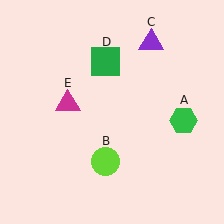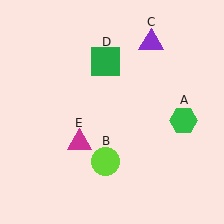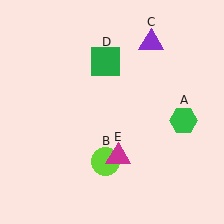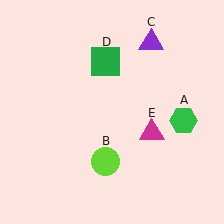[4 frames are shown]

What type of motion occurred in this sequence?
The magenta triangle (object E) rotated counterclockwise around the center of the scene.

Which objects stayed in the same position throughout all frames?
Green hexagon (object A) and lime circle (object B) and purple triangle (object C) and green square (object D) remained stationary.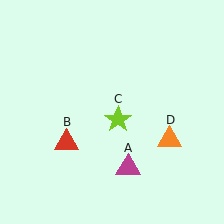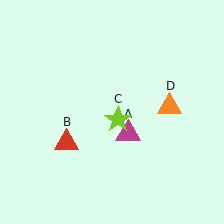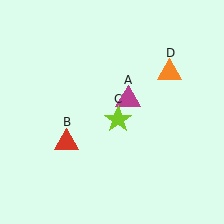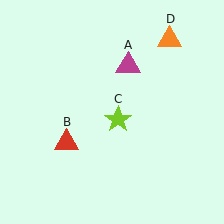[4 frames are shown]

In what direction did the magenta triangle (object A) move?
The magenta triangle (object A) moved up.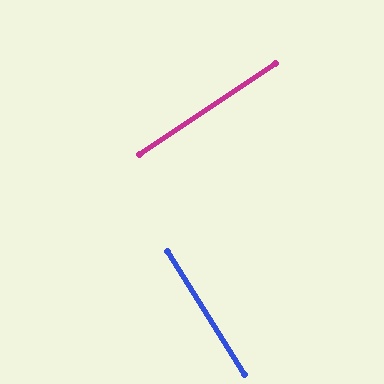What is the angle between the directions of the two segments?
Approximately 88 degrees.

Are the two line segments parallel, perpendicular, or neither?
Perpendicular — they meet at approximately 88°.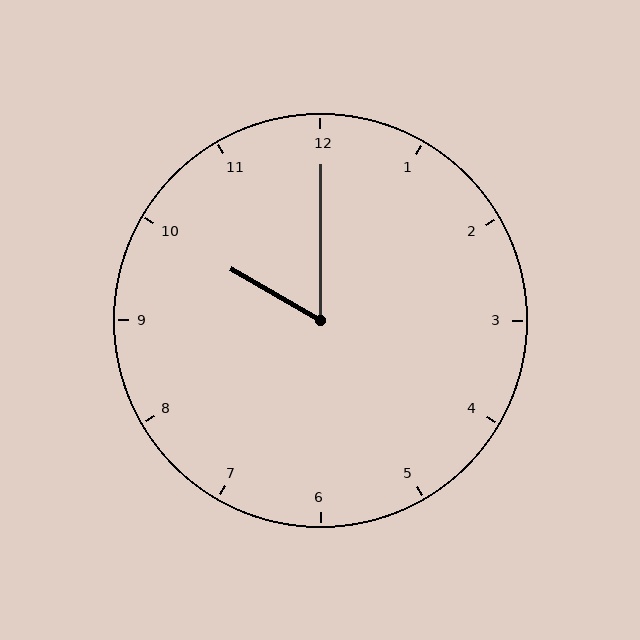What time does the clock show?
10:00.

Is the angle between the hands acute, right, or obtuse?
It is acute.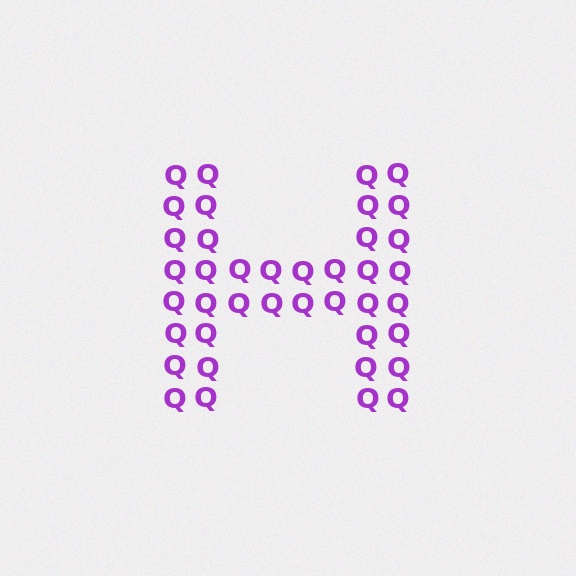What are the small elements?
The small elements are letter Q's.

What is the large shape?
The large shape is the letter H.